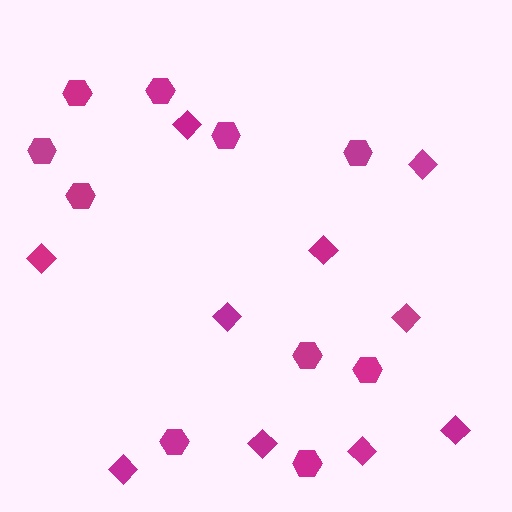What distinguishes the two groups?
There are 2 groups: one group of hexagons (10) and one group of diamonds (10).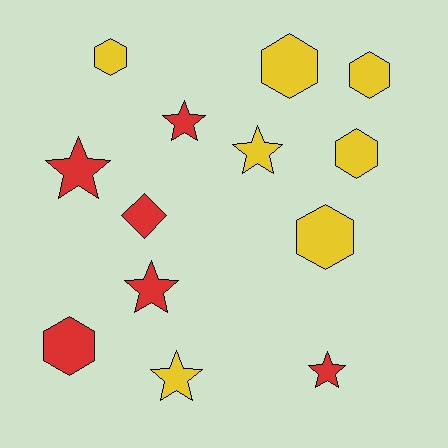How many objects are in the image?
There are 13 objects.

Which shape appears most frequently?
Star, with 6 objects.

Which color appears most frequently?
Yellow, with 7 objects.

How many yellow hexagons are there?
There are 5 yellow hexagons.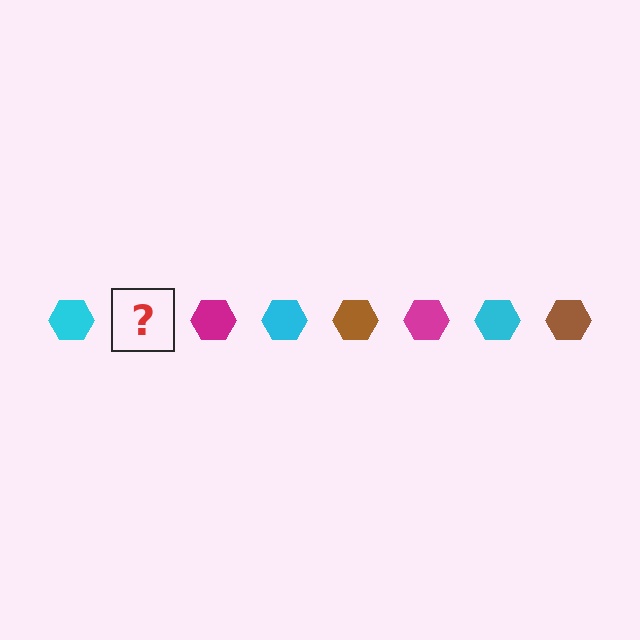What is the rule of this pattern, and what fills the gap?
The rule is that the pattern cycles through cyan, brown, magenta hexagons. The gap should be filled with a brown hexagon.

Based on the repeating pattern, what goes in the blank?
The blank should be a brown hexagon.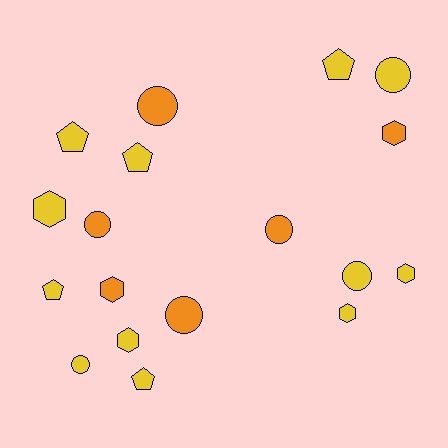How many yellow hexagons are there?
There are 4 yellow hexagons.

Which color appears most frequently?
Yellow, with 12 objects.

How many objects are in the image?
There are 18 objects.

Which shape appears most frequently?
Circle, with 7 objects.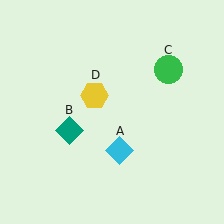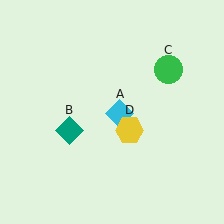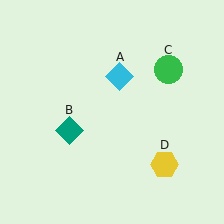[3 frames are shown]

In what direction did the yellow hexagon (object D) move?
The yellow hexagon (object D) moved down and to the right.